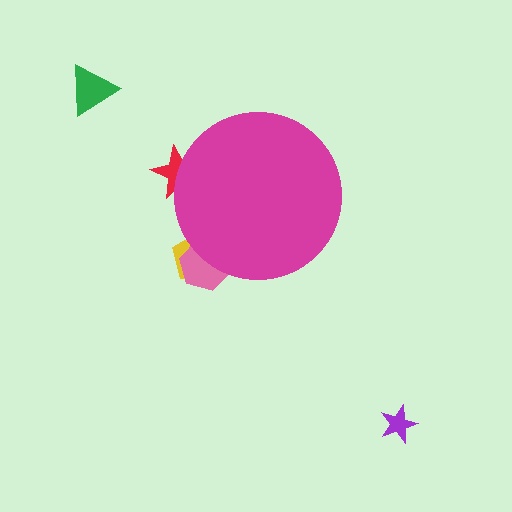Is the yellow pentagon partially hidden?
Yes, the yellow pentagon is partially hidden behind the magenta circle.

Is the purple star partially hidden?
No, the purple star is fully visible.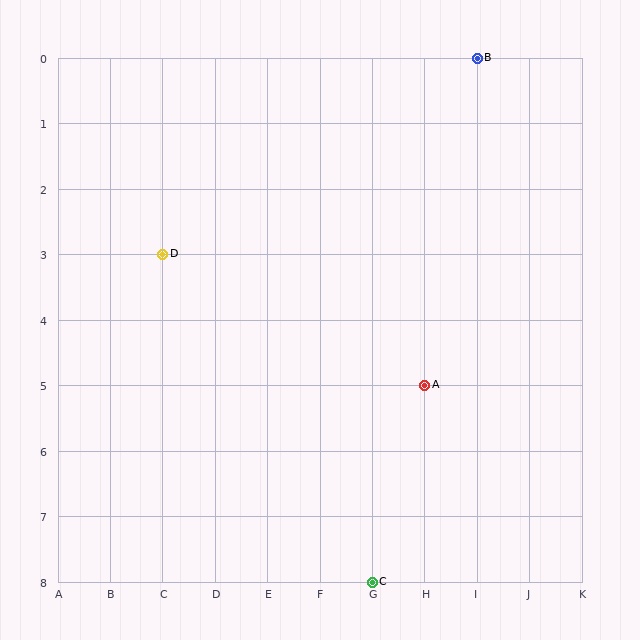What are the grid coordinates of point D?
Point D is at grid coordinates (C, 3).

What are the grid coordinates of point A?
Point A is at grid coordinates (H, 5).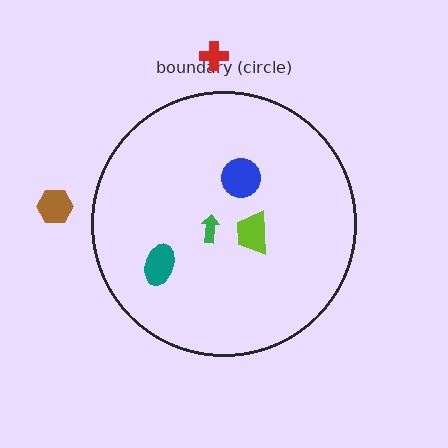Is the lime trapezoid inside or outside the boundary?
Inside.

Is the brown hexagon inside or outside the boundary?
Outside.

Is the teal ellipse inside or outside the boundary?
Inside.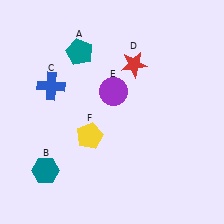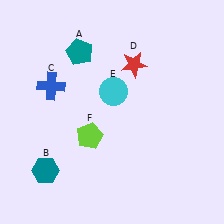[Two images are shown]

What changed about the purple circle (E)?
In Image 1, E is purple. In Image 2, it changed to cyan.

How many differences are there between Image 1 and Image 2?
There are 2 differences between the two images.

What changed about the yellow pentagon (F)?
In Image 1, F is yellow. In Image 2, it changed to lime.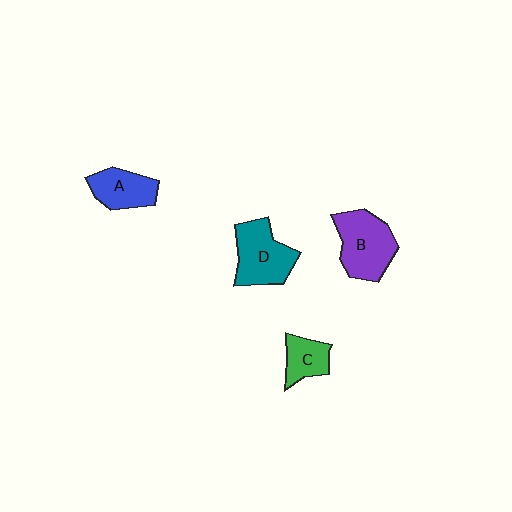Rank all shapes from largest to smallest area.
From largest to smallest: B (purple), D (teal), A (blue), C (green).